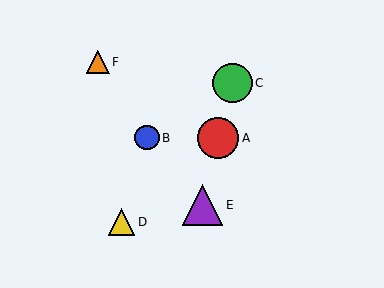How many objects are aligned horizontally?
2 objects (A, B) are aligned horizontally.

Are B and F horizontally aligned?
No, B is at y≈138 and F is at y≈62.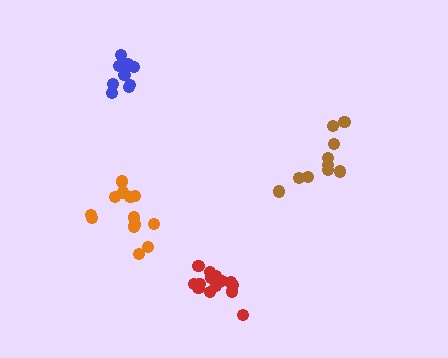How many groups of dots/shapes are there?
There are 4 groups.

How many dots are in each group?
Group 1: 10 dots, Group 2: 14 dots, Group 3: 13 dots, Group 4: 10 dots (47 total).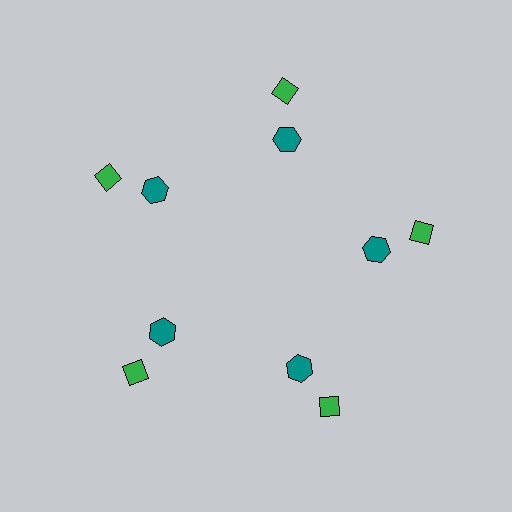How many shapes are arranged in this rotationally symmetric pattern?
There are 10 shapes, arranged in 5 groups of 2.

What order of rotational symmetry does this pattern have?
This pattern has 5-fold rotational symmetry.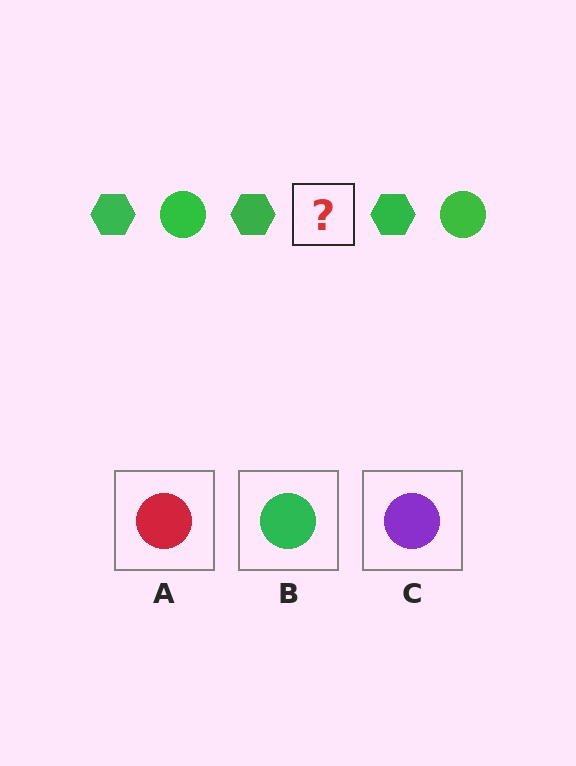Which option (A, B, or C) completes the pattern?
B.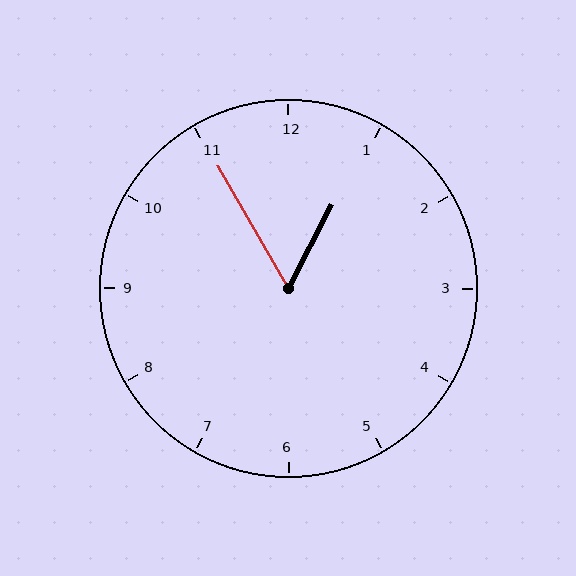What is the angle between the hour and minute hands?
Approximately 58 degrees.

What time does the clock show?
12:55.